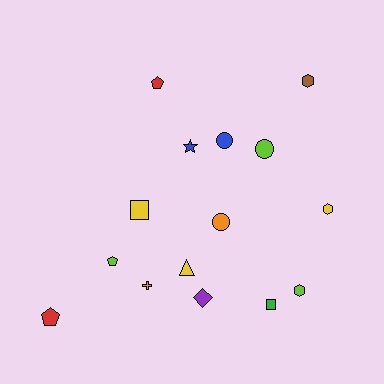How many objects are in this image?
There are 15 objects.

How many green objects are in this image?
There is 1 green object.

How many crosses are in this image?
There is 1 cross.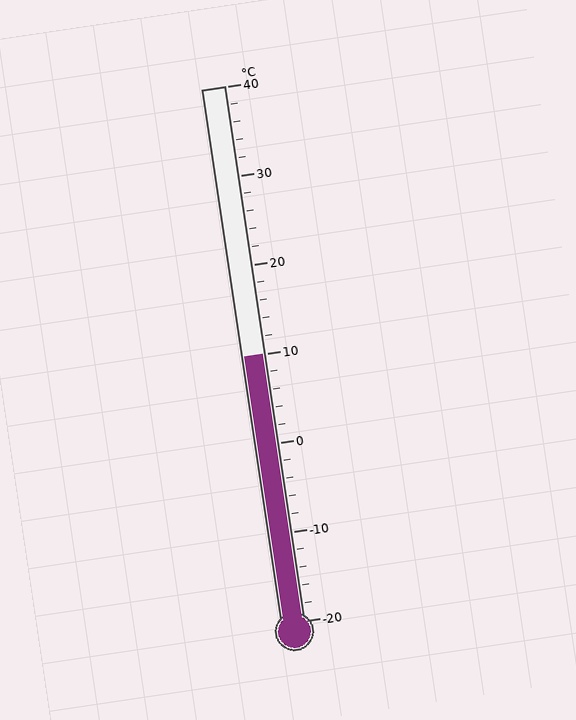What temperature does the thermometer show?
The thermometer shows approximately 10°C.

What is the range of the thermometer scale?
The thermometer scale ranges from -20°C to 40°C.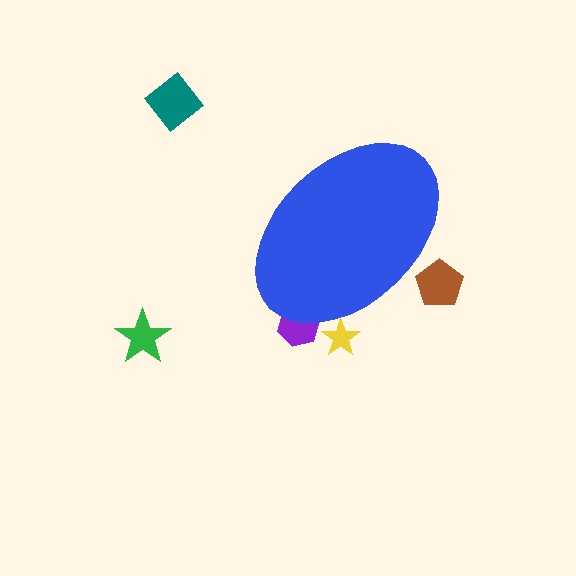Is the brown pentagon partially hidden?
Yes, the brown pentagon is partially hidden behind the blue ellipse.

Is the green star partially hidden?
No, the green star is fully visible.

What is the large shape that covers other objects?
A blue ellipse.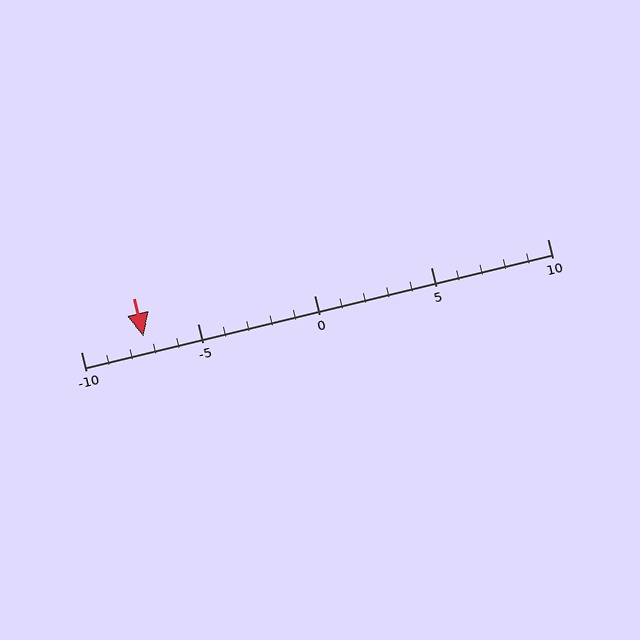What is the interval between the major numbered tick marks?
The major tick marks are spaced 5 units apart.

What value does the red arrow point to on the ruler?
The red arrow points to approximately -7.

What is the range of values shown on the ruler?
The ruler shows values from -10 to 10.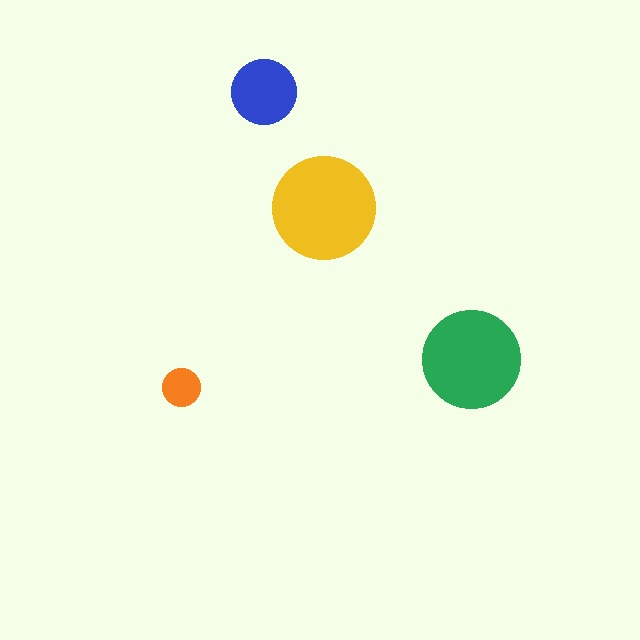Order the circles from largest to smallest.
the yellow one, the green one, the blue one, the orange one.